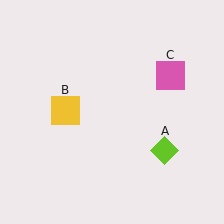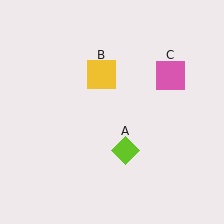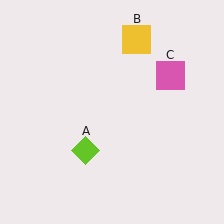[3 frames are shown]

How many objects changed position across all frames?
2 objects changed position: lime diamond (object A), yellow square (object B).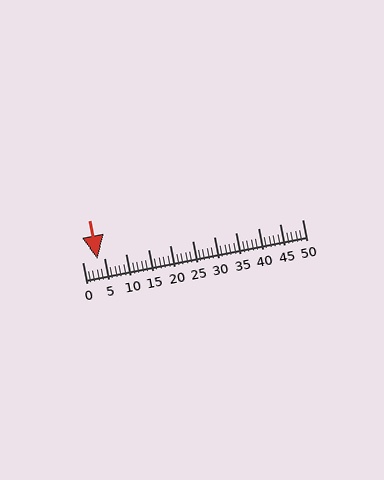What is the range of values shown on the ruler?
The ruler shows values from 0 to 50.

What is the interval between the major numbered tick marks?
The major tick marks are spaced 5 units apart.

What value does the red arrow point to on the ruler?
The red arrow points to approximately 3.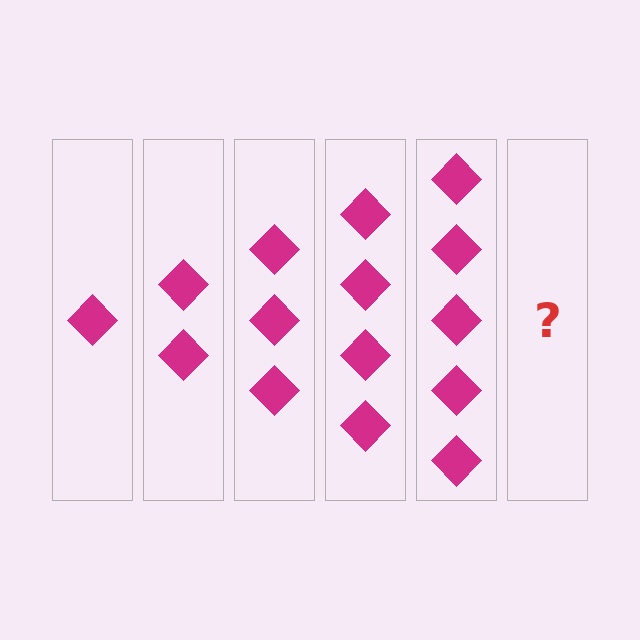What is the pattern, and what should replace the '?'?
The pattern is that each step adds one more diamond. The '?' should be 6 diamonds.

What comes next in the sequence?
The next element should be 6 diamonds.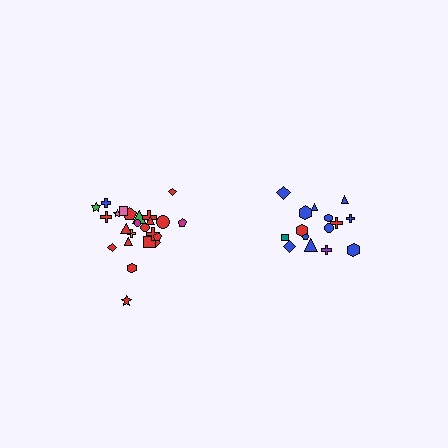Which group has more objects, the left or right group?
The left group.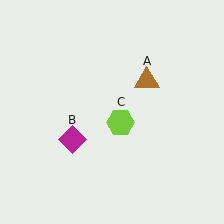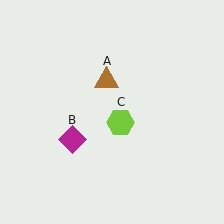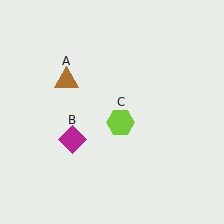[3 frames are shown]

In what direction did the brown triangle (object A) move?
The brown triangle (object A) moved left.